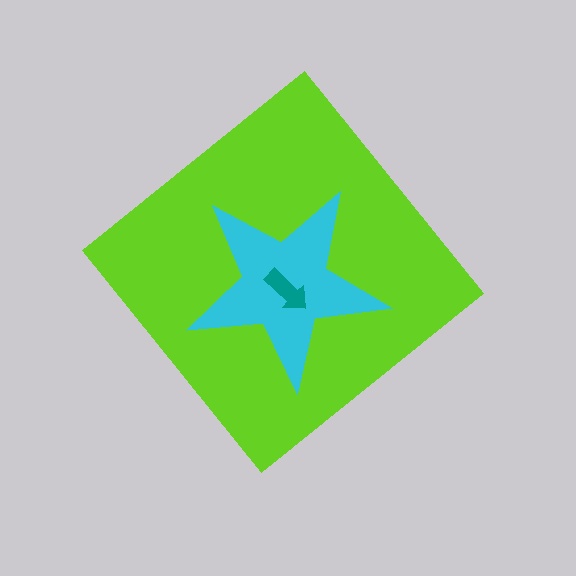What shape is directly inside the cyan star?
The teal arrow.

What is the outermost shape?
The lime diamond.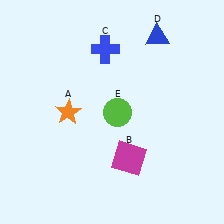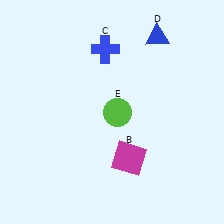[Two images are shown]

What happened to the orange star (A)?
The orange star (A) was removed in Image 2. It was in the bottom-left area of Image 1.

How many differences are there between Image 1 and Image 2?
There is 1 difference between the two images.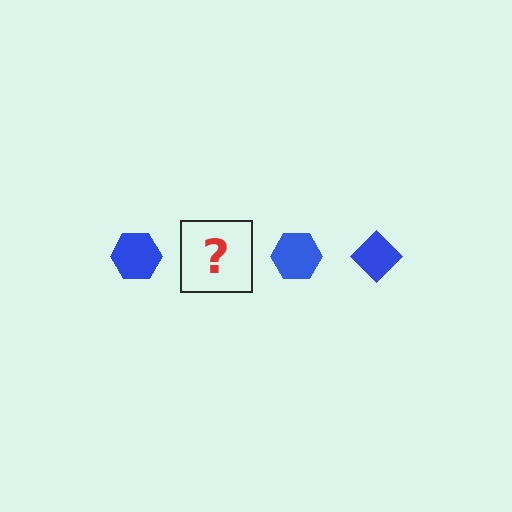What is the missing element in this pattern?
The missing element is a blue diamond.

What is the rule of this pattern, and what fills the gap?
The rule is that the pattern cycles through hexagon, diamond shapes in blue. The gap should be filled with a blue diamond.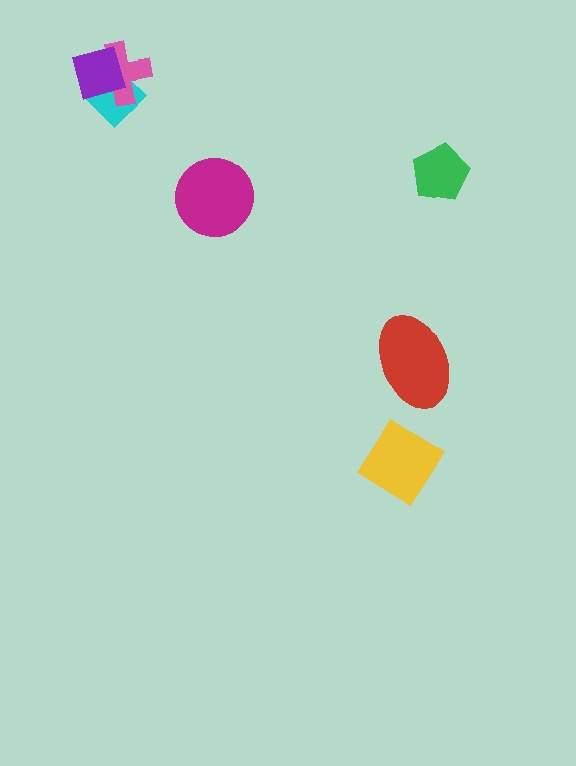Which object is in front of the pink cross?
The purple diamond is in front of the pink cross.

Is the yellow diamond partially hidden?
No, no other shape covers it.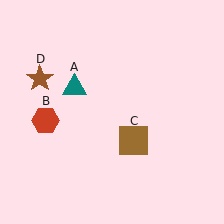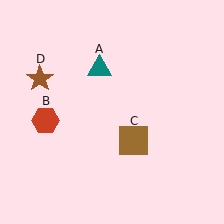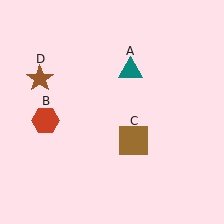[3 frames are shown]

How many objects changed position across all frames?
1 object changed position: teal triangle (object A).